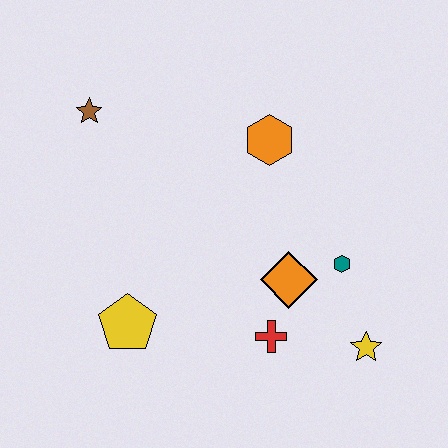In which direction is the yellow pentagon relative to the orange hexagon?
The yellow pentagon is below the orange hexagon.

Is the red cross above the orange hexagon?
No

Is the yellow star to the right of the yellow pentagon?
Yes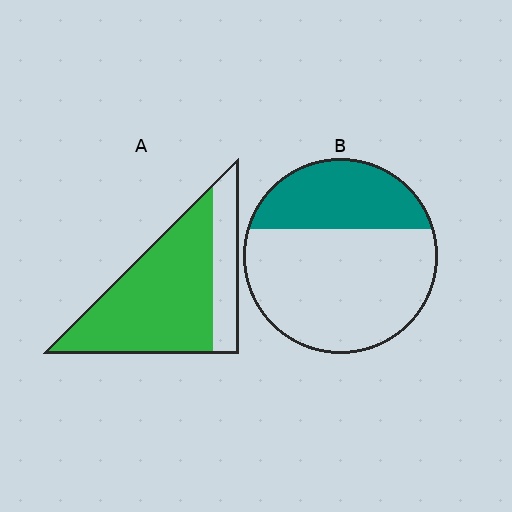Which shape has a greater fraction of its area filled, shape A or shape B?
Shape A.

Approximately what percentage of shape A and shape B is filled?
A is approximately 75% and B is approximately 35%.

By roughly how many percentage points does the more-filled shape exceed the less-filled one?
By roughly 45 percentage points (A over B).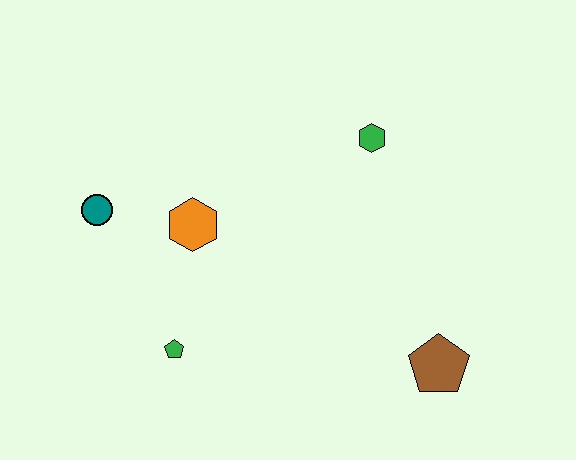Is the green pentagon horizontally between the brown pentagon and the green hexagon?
No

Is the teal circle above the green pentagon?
Yes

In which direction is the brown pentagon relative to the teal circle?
The brown pentagon is to the right of the teal circle.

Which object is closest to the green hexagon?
The orange hexagon is closest to the green hexagon.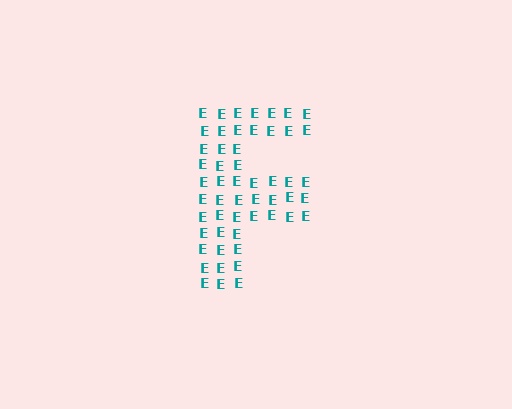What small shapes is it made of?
It is made of small letter E's.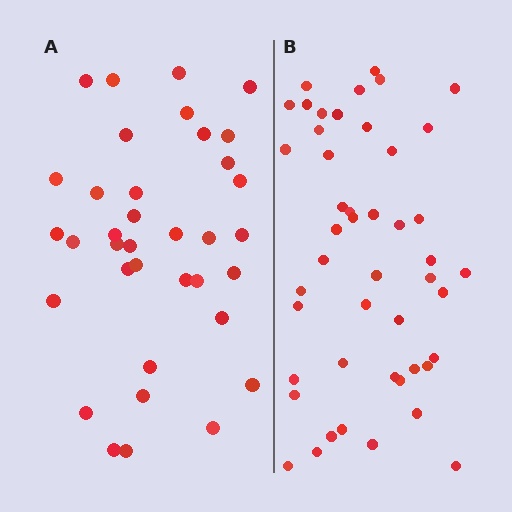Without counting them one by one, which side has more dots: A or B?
Region B (the right region) has more dots.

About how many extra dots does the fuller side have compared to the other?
Region B has roughly 12 or so more dots than region A.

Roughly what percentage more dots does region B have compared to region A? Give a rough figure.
About 30% more.